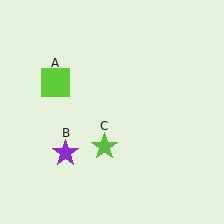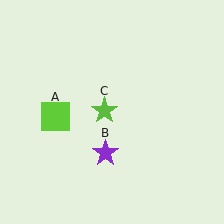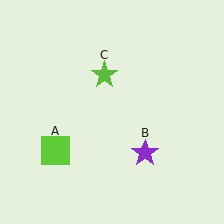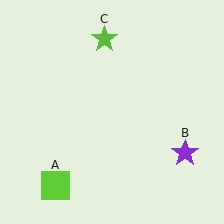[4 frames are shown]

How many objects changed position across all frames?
3 objects changed position: lime square (object A), purple star (object B), lime star (object C).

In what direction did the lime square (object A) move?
The lime square (object A) moved down.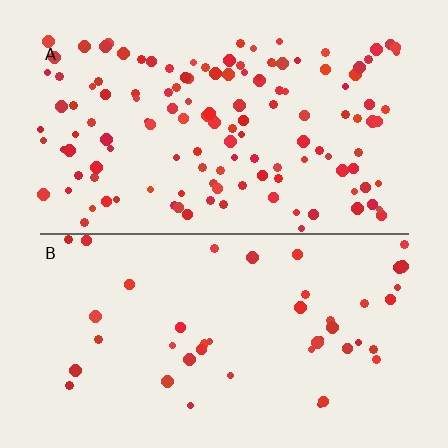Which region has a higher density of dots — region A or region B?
A (the top).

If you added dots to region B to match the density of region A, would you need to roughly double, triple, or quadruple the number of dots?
Approximately triple.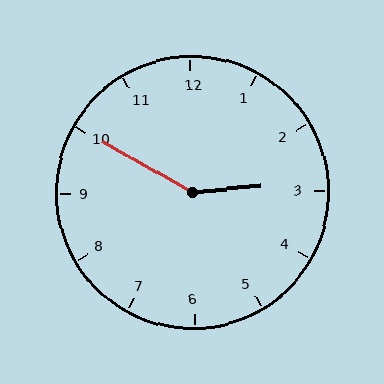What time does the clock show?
2:50.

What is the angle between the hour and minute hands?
Approximately 145 degrees.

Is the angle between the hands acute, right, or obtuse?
It is obtuse.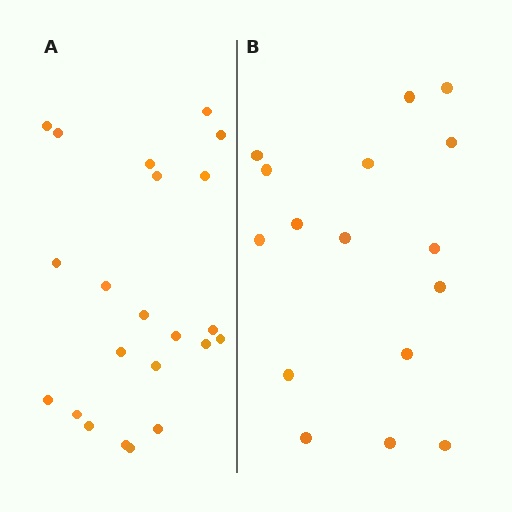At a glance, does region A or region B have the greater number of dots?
Region A (the left region) has more dots.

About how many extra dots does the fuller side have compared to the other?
Region A has about 6 more dots than region B.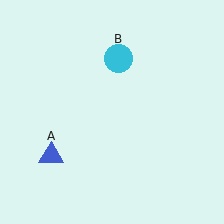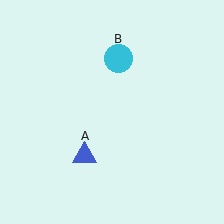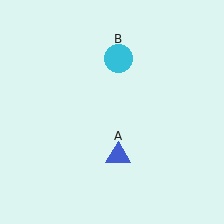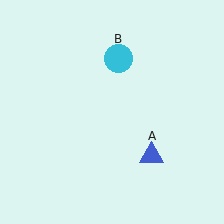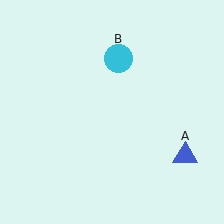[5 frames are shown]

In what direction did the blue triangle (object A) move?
The blue triangle (object A) moved right.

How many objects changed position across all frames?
1 object changed position: blue triangle (object A).